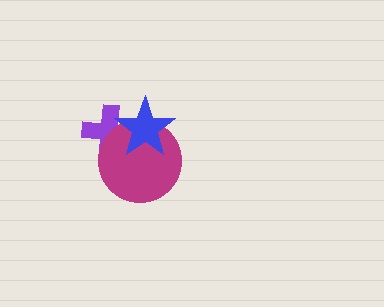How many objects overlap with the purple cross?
2 objects overlap with the purple cross.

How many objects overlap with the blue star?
2 objects overlap with the blue star.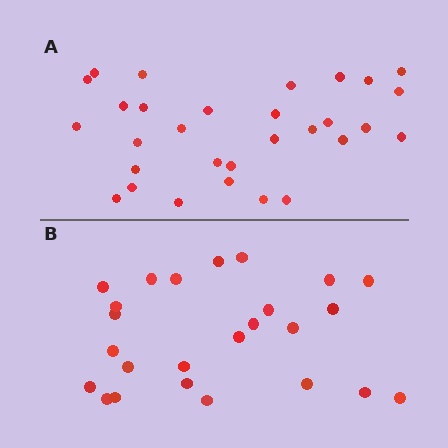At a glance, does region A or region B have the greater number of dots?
Region A (the top region) has more dots.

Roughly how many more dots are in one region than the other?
Region A has about 5 more dots than region B.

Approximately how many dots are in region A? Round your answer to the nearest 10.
About 30 dots.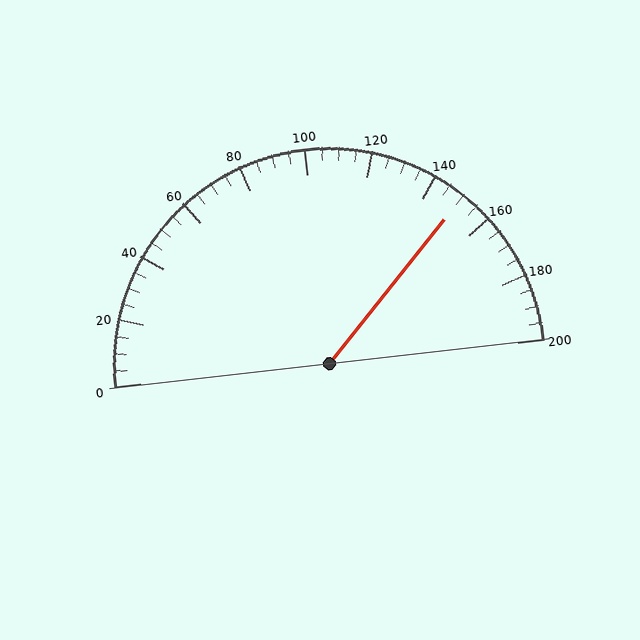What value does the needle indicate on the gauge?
The needle indicates approximately 150.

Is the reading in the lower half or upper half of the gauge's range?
The reading is in the upper half of the range (0 to 200).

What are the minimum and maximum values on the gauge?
The gauge ranges from 0 to 200.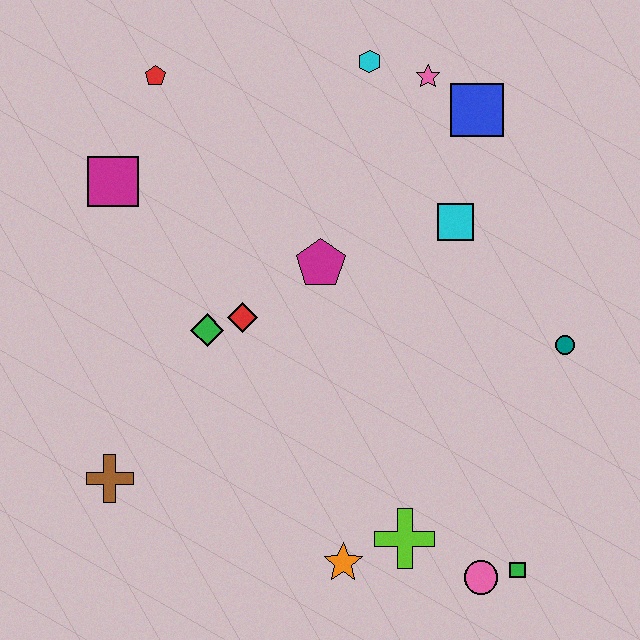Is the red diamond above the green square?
Yes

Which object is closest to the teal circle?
The cyan square is closest to the teal circle.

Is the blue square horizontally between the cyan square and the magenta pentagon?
No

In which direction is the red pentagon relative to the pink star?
The red pentagon is to the left of the pink star.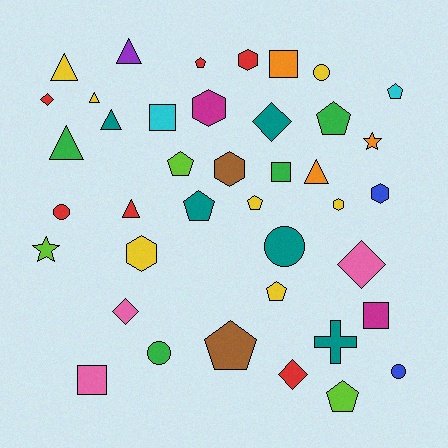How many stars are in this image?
There are 2 stars.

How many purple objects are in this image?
There is 1 purple object.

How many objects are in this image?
There are 40 objects.